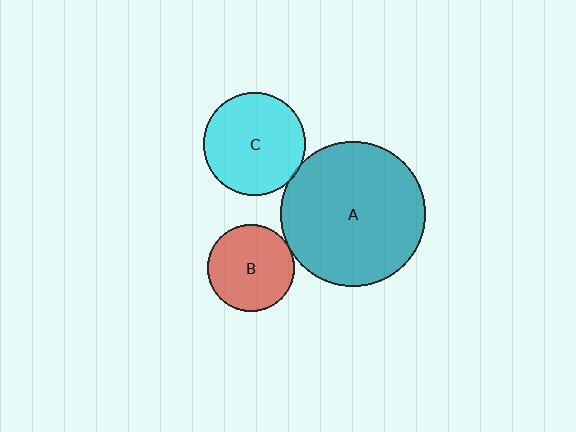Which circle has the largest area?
Circle A (teal).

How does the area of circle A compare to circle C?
Approximately 2.0 times.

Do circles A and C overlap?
Yes.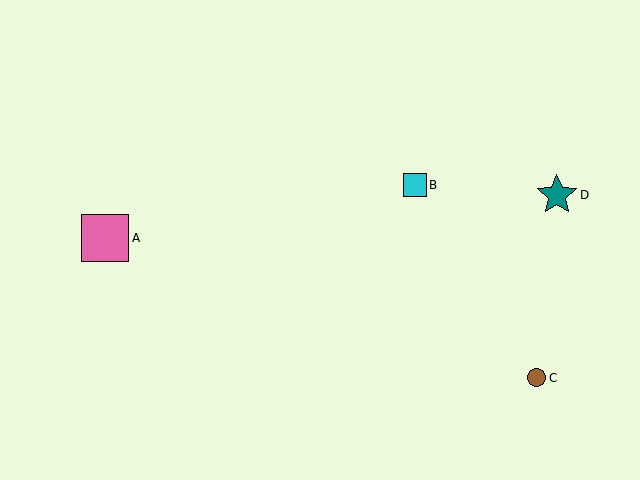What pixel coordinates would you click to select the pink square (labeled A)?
Click at (105, 238) to select the pink square A.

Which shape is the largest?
The pink square (labeled A) is the largest.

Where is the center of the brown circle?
The center of the brown circle is at (537, 378).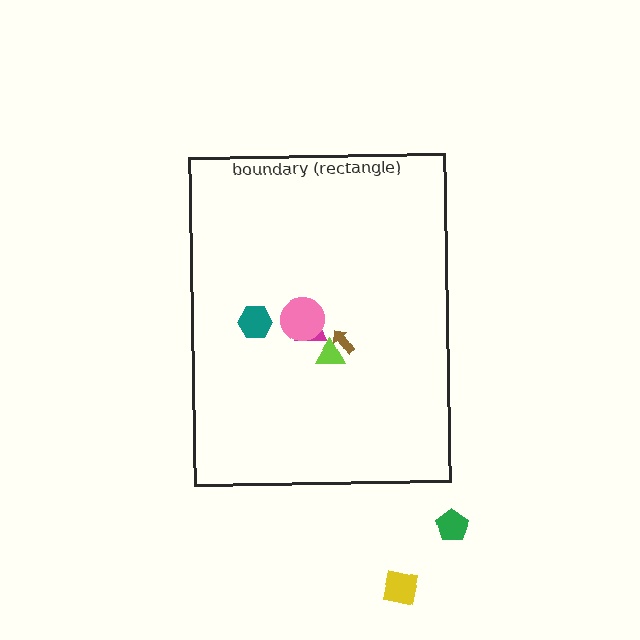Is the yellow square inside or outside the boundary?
Outside.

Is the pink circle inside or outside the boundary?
Inside.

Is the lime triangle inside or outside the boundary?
Inside.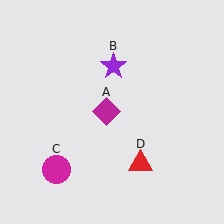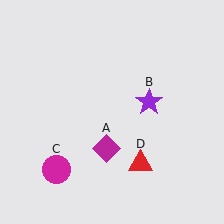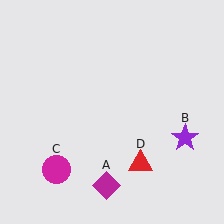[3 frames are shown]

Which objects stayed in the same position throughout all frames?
Magenta circle (object C) and red triangle (object D) remained stationary.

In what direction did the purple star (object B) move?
The purple star (object B) moved down and to the right.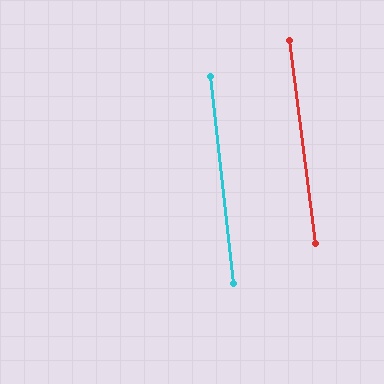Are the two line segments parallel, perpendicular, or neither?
Parallel — their directions differ by only 0.9°.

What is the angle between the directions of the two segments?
Approximately 1 degree.